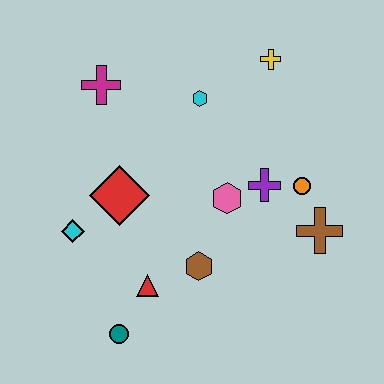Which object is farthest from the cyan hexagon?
The teal circle is farthest from the cyan hexagon.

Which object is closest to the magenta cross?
The cyan hexagon is closest to the magenta cross.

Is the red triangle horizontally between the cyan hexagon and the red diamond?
Yes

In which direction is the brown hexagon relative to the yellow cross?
The brown hexagon is below the yellow cross.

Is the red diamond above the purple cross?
No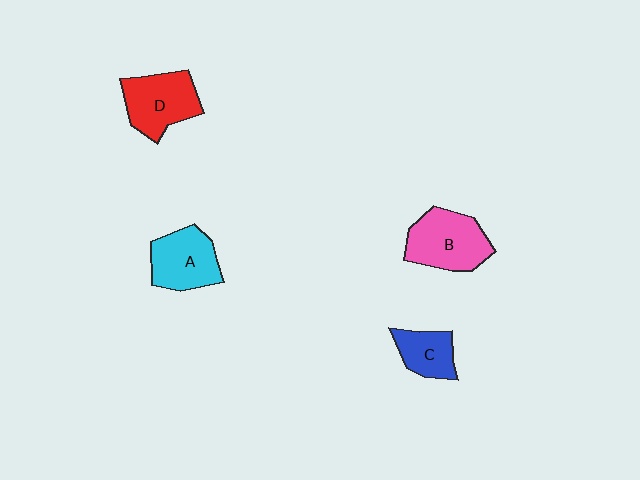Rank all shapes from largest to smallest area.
From largest to smallest: B (pink), D (red), A (cyan), C (blue).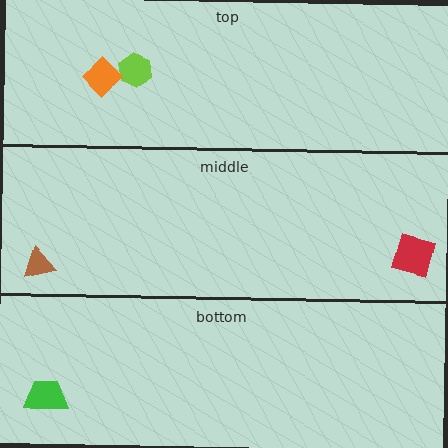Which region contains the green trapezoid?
The bottom region.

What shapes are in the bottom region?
The green trapezoid.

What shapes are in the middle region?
The brown triangle, the red square.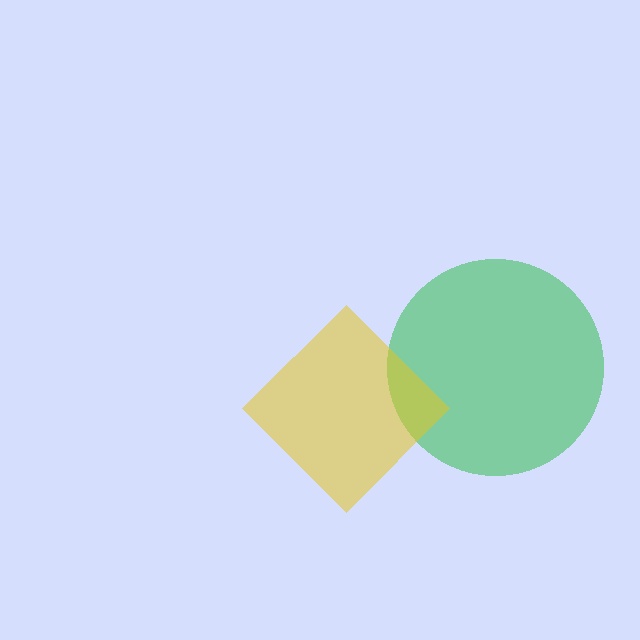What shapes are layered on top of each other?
The layered shapes are: a green circle, a yellow diamond.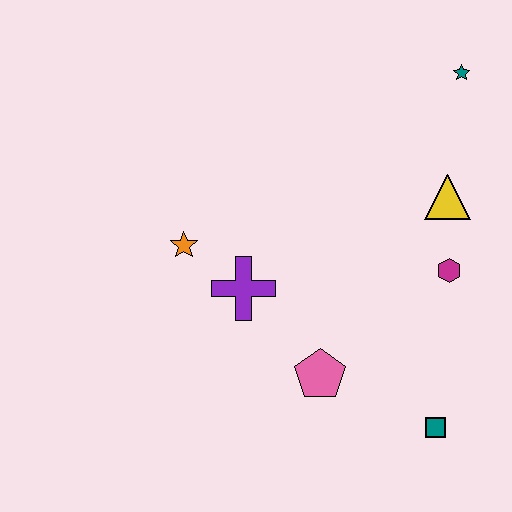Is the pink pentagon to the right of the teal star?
No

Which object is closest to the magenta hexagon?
The yellow triangle is closest to the magenta hexagon.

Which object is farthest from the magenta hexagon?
The orange star is farthest from the magenta hexagon.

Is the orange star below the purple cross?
No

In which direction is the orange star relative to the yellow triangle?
The orange star is to the left of the yellow triangle.